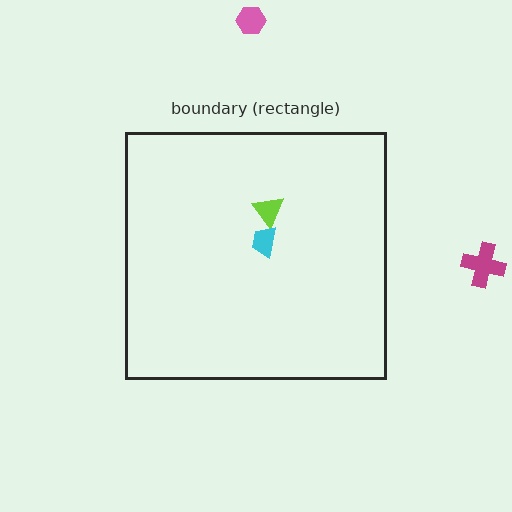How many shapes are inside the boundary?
2 inside, 2 outside.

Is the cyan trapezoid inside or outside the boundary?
Inside.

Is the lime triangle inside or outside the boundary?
Inside.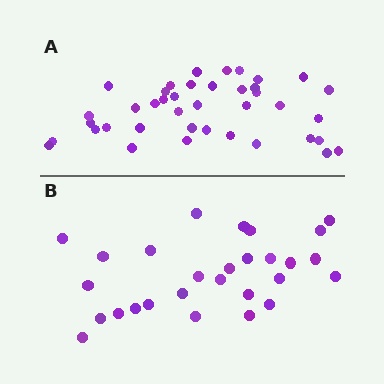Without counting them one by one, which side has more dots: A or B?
Region A (the top region) has more dots.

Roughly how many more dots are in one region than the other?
Region A has roughly 12 or so more dots than region B.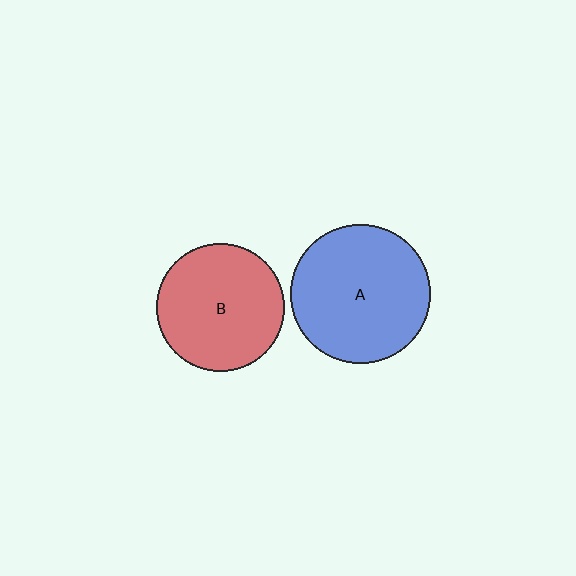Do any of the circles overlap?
No, none of the circles overlap.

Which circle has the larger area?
Circle A (blue).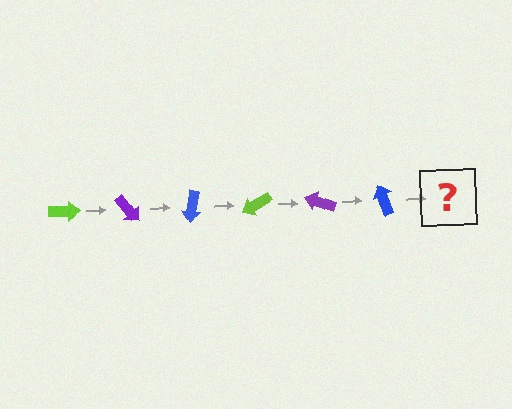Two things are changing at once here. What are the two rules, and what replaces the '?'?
The two rules are that it rotates 50 degrees each step and the color cycles through lime, purple, and blue. The '?' should be a lime arrow, rotated 300 degrees from the start.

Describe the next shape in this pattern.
It should be a lime arrow, rotated 300 degrees from the start.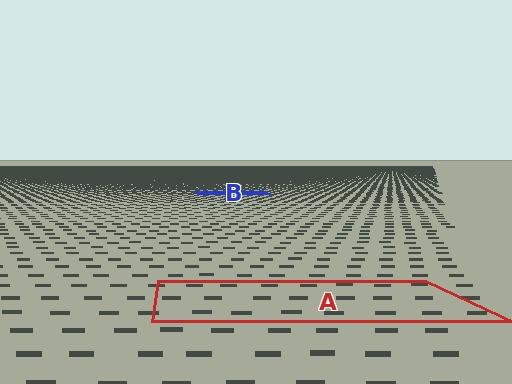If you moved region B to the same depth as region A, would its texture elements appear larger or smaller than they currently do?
They would appear larger. At a closer depth, the same texture elements are projected at a bigger on-screen size.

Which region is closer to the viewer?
Region A is closer. The texture elements there are larger and more spread out.